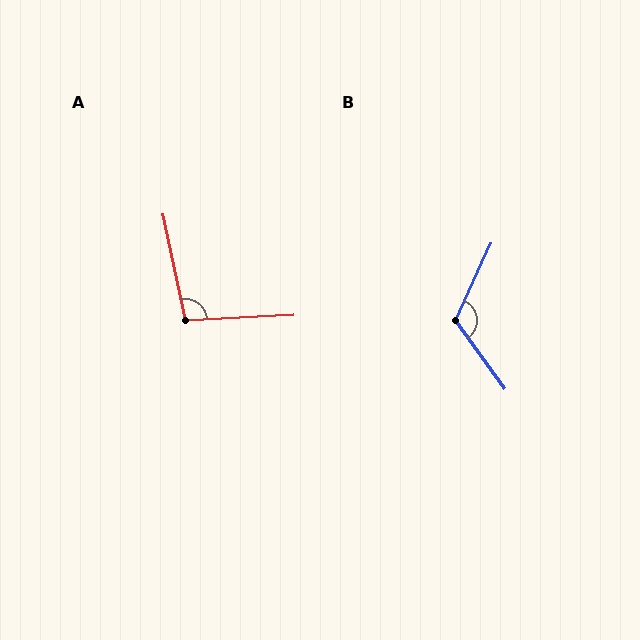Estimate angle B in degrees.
Approximately 119 degrees.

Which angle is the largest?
B, at approximately 119 degrees.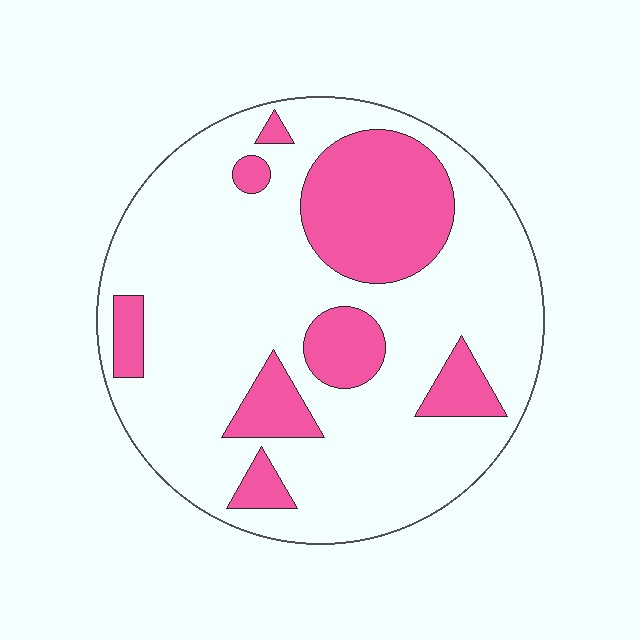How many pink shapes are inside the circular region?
8.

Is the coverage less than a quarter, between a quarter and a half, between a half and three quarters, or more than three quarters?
Between a quarter and a half.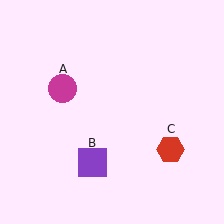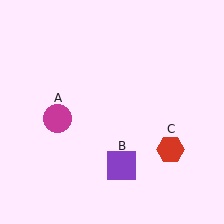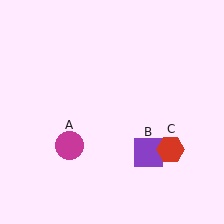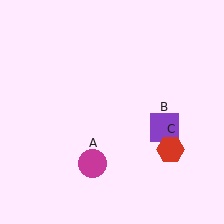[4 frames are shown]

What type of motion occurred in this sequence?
The magenta circle (object A), purple square (object B) rotated counterclockwise around the center of the scene.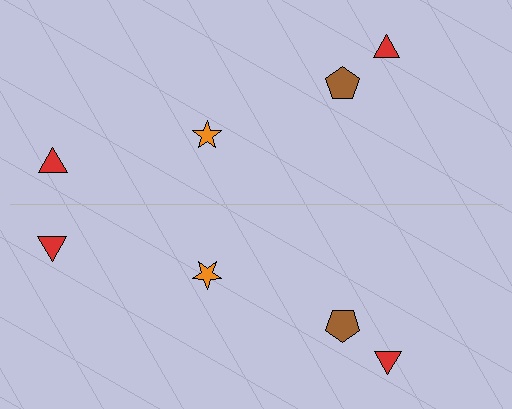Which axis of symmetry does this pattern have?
The pattern has a horizontal axis of symmetry running through the center of the image.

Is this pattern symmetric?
Yes, this pattern has bilateral (reflection) symmetry.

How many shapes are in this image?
There are 8 shapes in this image.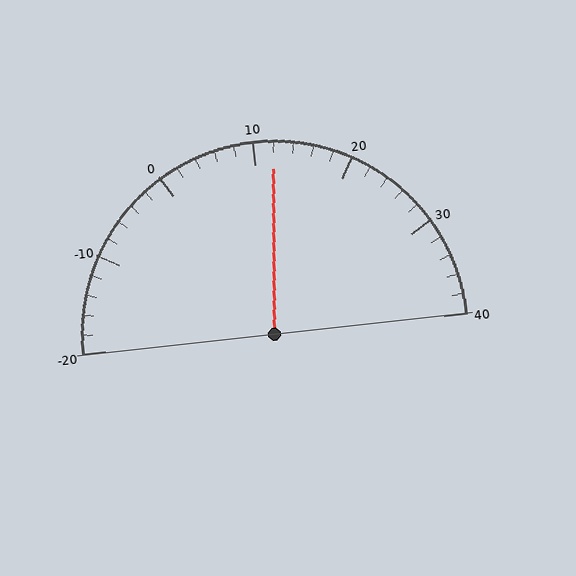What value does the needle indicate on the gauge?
The needle indicates approximately 12.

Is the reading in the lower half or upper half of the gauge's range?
The reading is in the upper half of the range (-20 to 40).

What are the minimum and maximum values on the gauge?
The gauge ranges from -20 to 40.